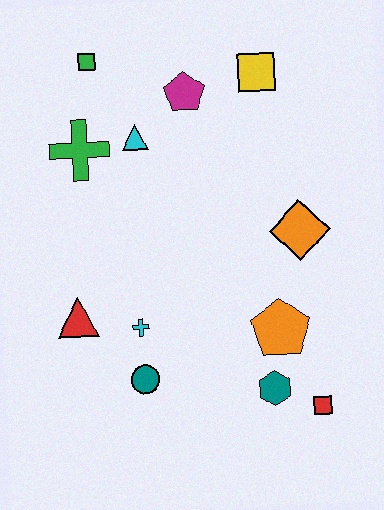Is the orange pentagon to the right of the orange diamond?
No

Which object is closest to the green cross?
The cyan triangle is closest to the green cross.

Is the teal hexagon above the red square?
Yes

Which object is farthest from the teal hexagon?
The green square is farthest from the teal hexagon.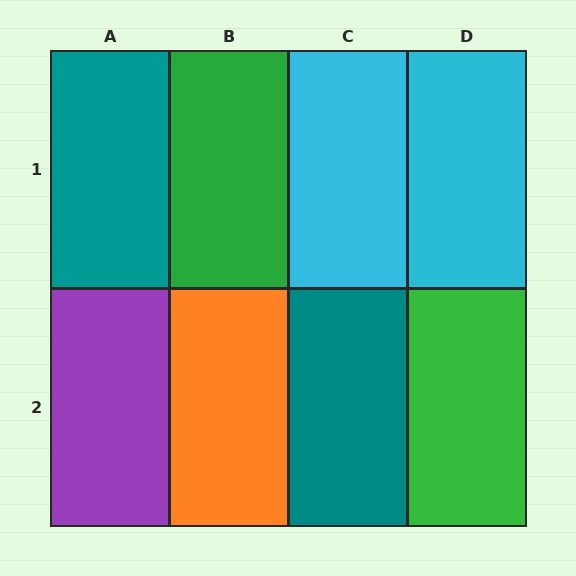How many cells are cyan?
2 cells are cyan.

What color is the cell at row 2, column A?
Purple.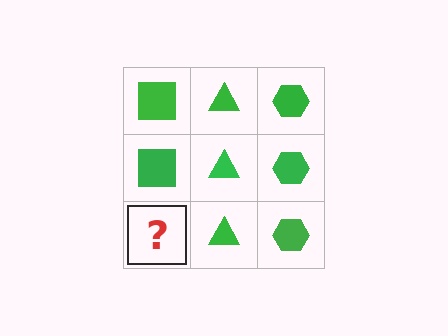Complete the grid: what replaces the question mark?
The question mark should be replaced with a green square.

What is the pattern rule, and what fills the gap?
The rule is that each column has a consistent shape. The gap should be filled with a green square.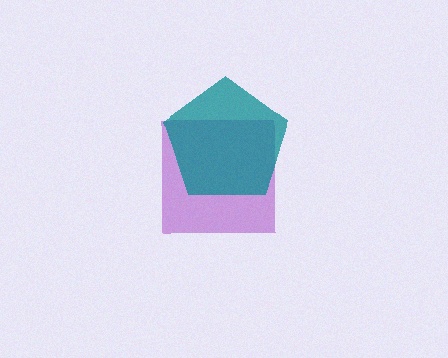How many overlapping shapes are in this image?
There are 2 overlapping shapes in the image.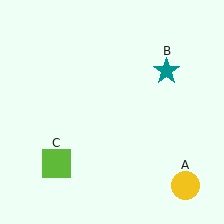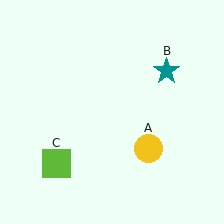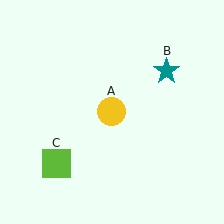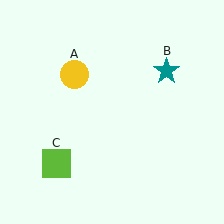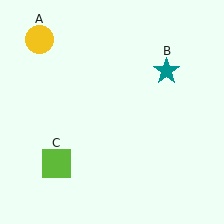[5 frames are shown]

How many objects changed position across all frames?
1 object changed position: yellow circle (object A).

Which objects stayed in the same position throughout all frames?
Teal star (object B) and lime square (object C) remained stationary.